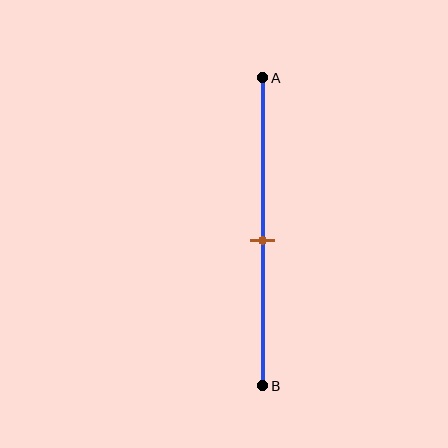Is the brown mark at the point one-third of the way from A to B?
No, the mark is at about 55% from A, not at the 33% one-third point.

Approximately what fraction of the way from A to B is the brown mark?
The brown mark is approximately 55% of the way from A to B.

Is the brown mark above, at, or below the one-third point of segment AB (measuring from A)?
The brown mark is below the one-third point of segment AB.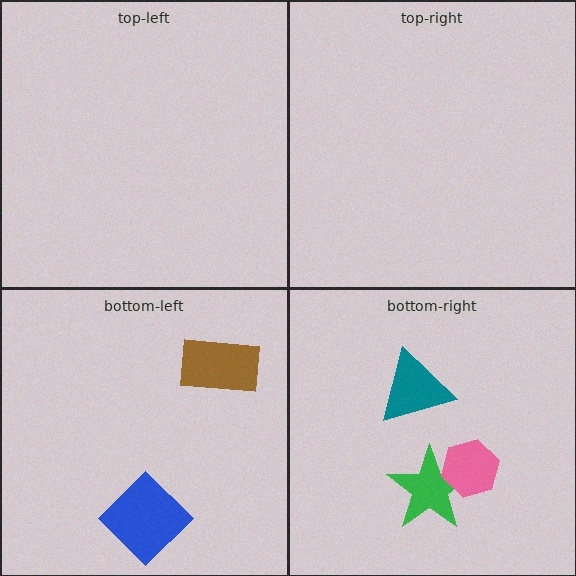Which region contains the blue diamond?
The bottom-left region.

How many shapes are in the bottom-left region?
2.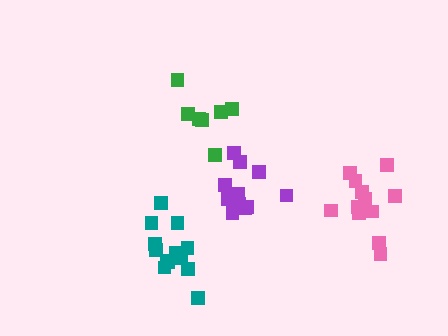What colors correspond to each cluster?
The clusters are colored: pink, purple, teal, green.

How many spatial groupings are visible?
There are 4 spatial groupings.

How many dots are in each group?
Group 1: 13 dots, Group 2: 12 dots, Group 3: 13 dots, Group 4: 7 dots (45 total).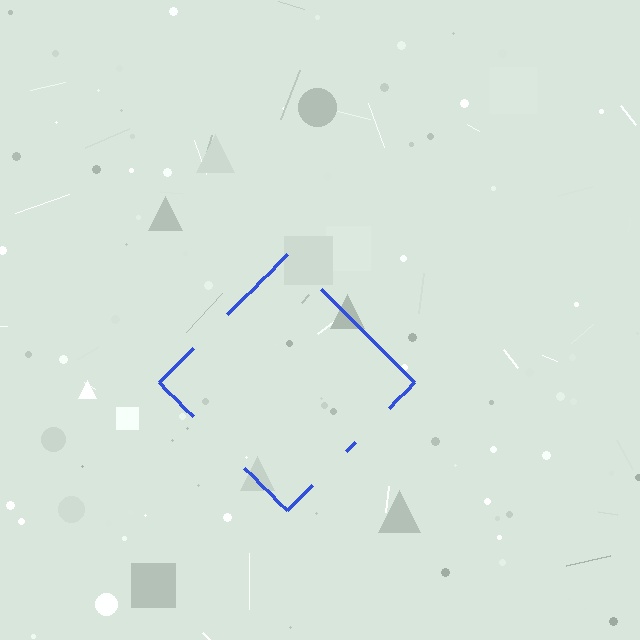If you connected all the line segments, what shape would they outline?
They would outline a diamond.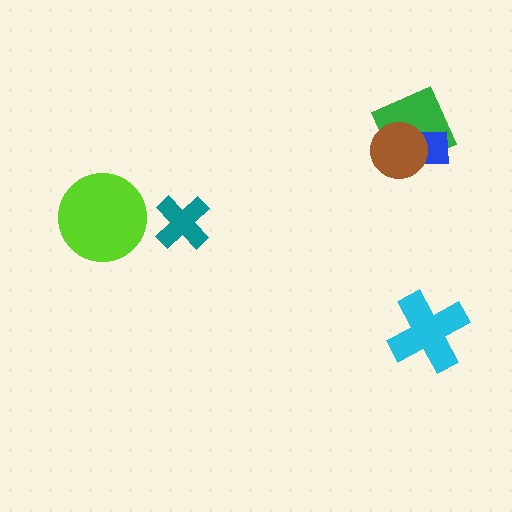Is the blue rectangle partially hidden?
Yes, it is partially covered by another shape.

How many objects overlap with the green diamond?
2 objects overlap with the green diamond.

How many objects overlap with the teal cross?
0 objects overlap with the teal cross.